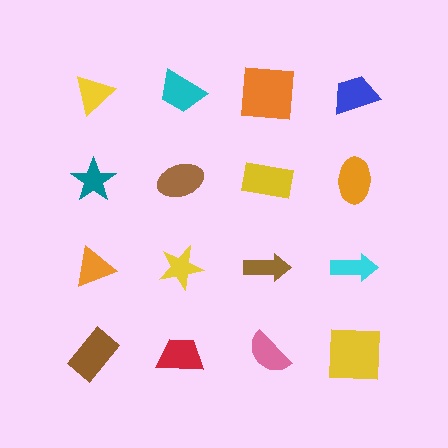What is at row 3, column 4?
A cyan arrow.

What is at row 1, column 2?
A cyan trapezoid.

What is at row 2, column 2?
A brown ellipse.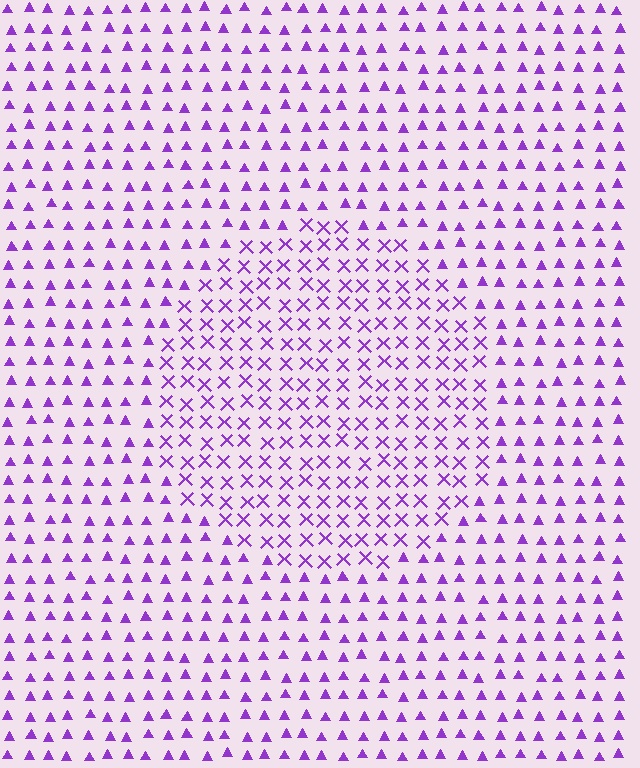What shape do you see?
I see a circle.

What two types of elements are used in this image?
The image uses X marks inside the circle region and triangles outside it.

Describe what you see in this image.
The image is filled with small purple elements arranged in a uniform grid. A circle-shaped region contains X marks, while the surrounding area contains triangles. The boundary is defined purely by the change in element shape.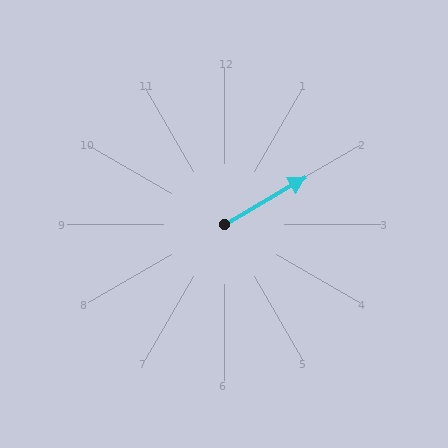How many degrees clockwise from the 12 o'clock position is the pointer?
Approximately 60 degrees.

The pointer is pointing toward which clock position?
Roughly 2 o'clock.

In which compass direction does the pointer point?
Northeast.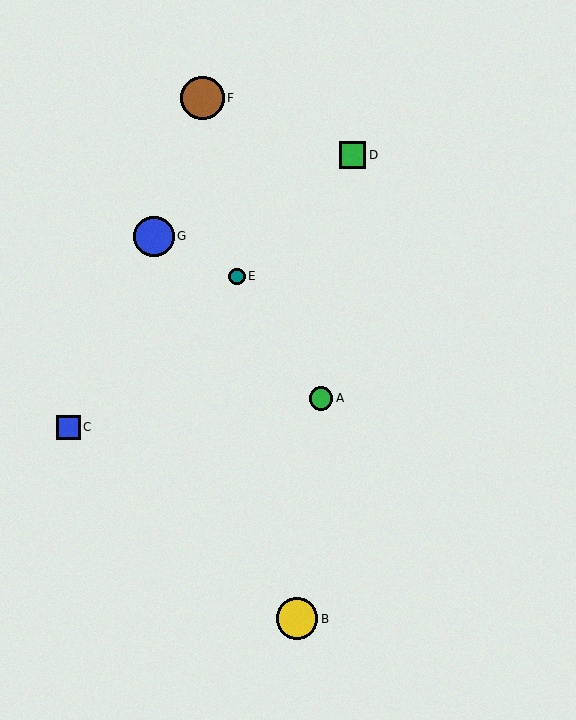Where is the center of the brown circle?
The center of the brown circle is at (202, 98).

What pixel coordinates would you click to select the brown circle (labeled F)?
Click at (202, 98) to select the brown circle F.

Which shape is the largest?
The brown circle (labeled F) is the largest.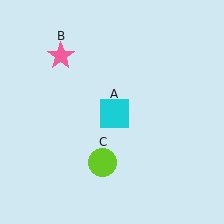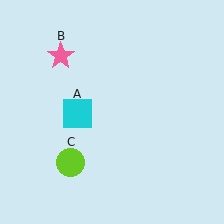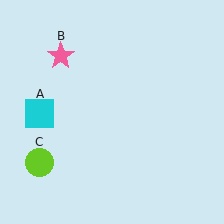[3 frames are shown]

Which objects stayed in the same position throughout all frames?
Pink star (object B) remained stationary.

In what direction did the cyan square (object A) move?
The cyan square (object A) moved left.